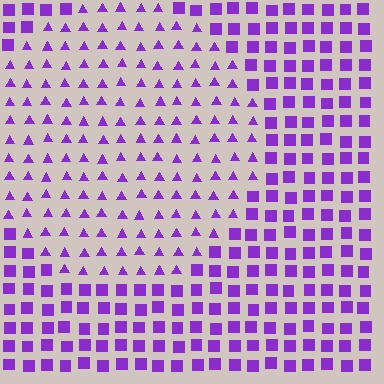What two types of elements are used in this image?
The image uses triangles inside the circle region and squares outside it.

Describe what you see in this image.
The image is filled with small purple elements arranged in a uniform grid. A circle-shaped region contains triangles, while the surrounding area contains squares. The boundary is defined purely by the change in element shape.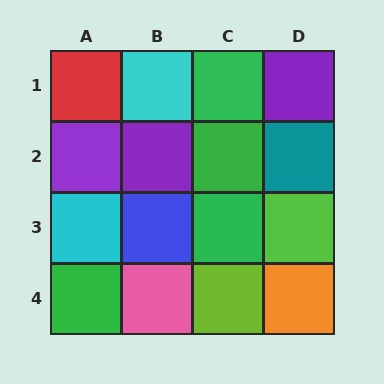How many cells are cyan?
2 cells are cyan.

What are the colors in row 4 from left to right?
Green, pink, lime, orange.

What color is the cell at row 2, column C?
Green.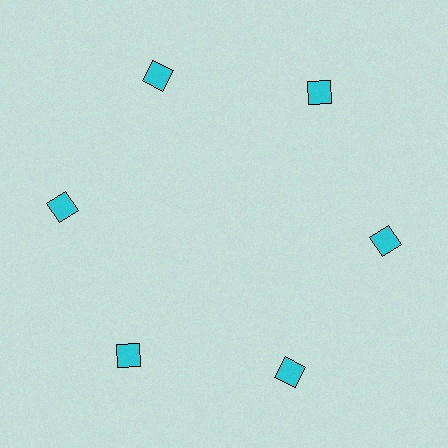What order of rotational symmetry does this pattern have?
This pattern has 6-fold rotational symmetry.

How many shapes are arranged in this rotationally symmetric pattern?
There are 6 shapes, arranged in 6 groups of 1.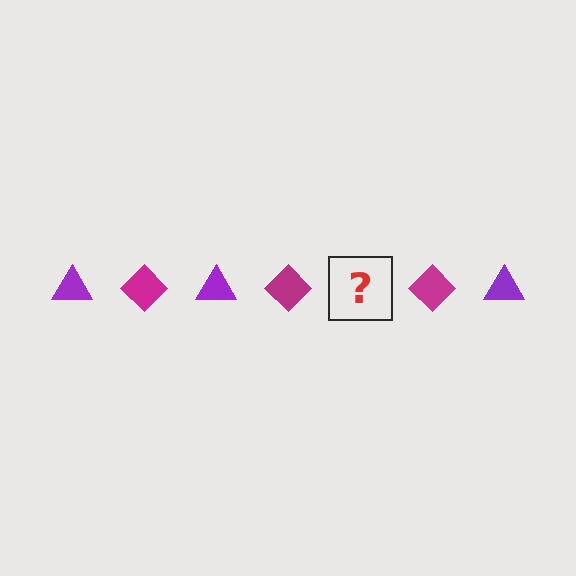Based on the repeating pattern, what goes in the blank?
The blank should be a purple triangle.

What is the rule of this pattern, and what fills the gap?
The rule is that the pattern alternates between purple triangle and magenta diamond. The gap should be filled with a purple triangle.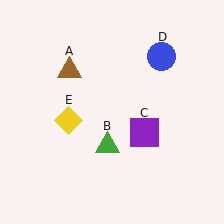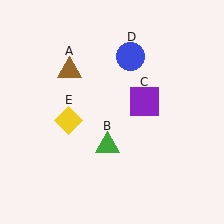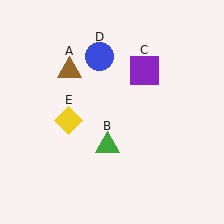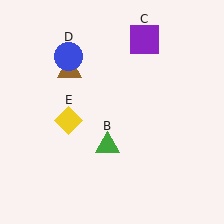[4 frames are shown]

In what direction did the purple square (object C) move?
The purple square (object C) moved up.